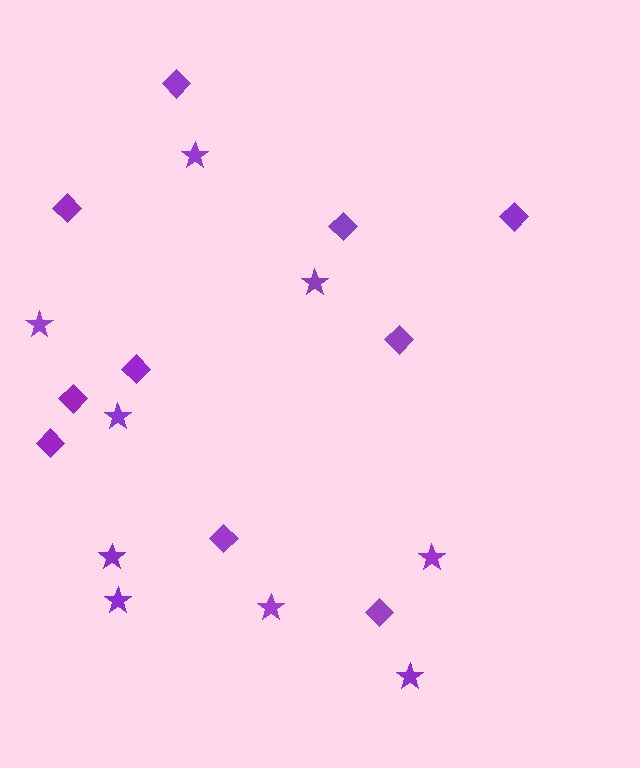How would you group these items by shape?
There are 2 groups: one group of diamonds (10) and one group of stars (9).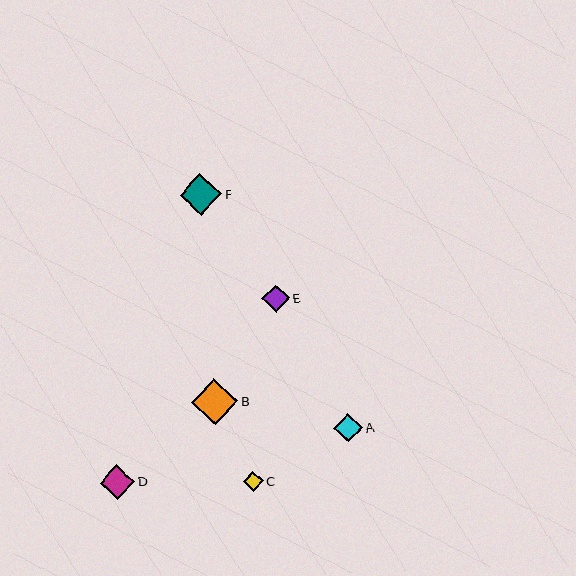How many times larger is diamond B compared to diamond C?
Diamond B is approximately 2.4 times the size of diamond C.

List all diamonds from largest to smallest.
From largest to smallest: B, F, D, A, E, C.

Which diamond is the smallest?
Diamond C is the smallest with a size of approximately 20 pixels.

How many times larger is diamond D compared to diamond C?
Diamond D is approximately 1.7 times the size of diamond C.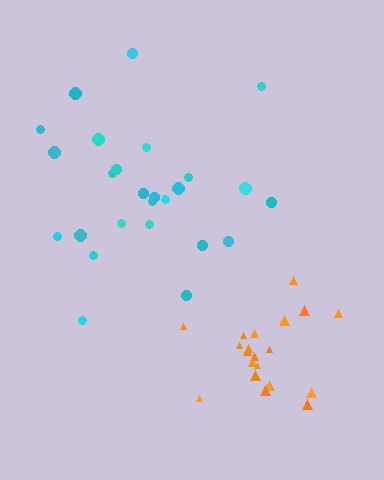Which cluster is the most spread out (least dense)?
Cyan.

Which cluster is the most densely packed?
Orange.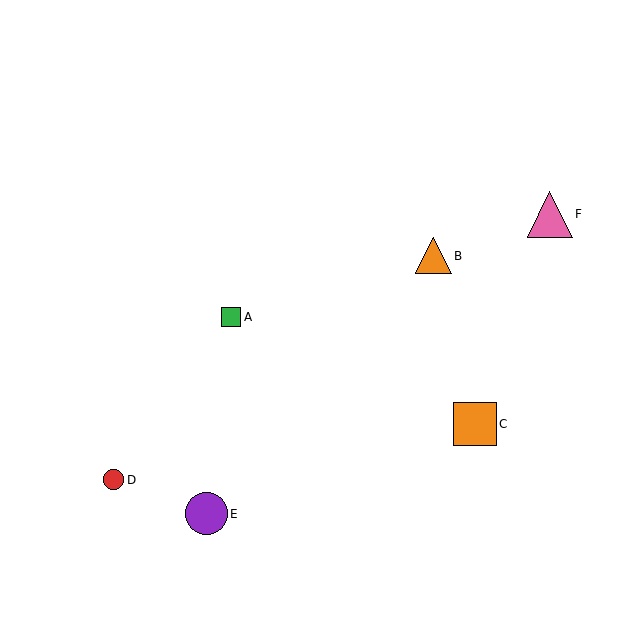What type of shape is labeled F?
Shape F is a pink triangle.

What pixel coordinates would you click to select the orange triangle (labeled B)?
Click at (433, 256) to select the orange triangle B.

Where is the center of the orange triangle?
The center of the orange triangle is at (433, 256).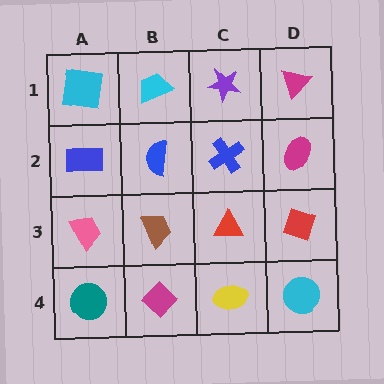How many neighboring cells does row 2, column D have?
3.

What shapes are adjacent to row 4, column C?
A red triangle (row 3, column C), a magenta diamond (row 4, column B), a cyan circle (row 4, column D).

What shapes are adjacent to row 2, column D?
A magenta triangle (row 1, column D), a red diamond (row 3, column D), a blue cross (row 2, column C).